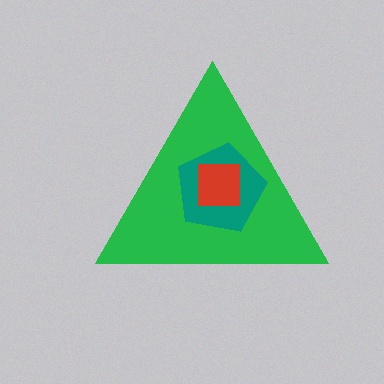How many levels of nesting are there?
3.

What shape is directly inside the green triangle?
The teal pentagon.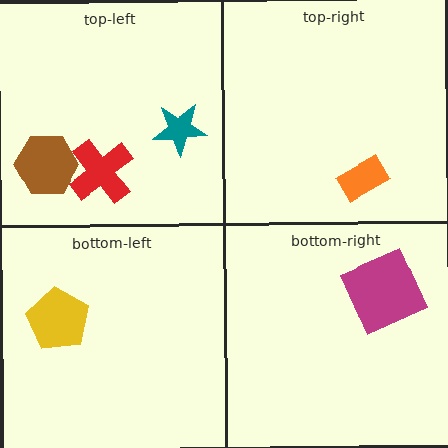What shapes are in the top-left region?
The teal star, the red cross, the brown hexagon.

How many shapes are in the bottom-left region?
1.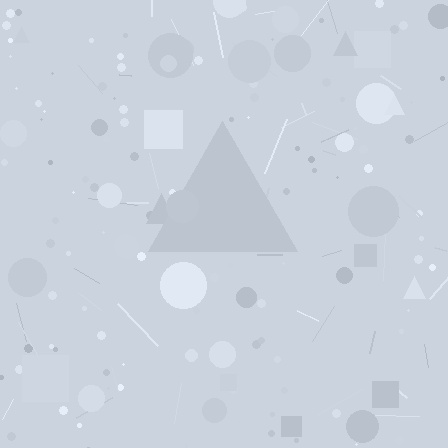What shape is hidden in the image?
A triangle is hidden in the image.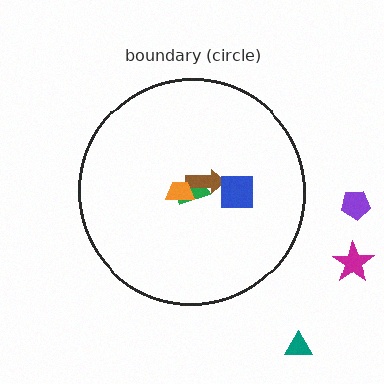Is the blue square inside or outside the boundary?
Inside.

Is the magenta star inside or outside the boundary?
Outside.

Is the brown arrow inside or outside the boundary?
Inside.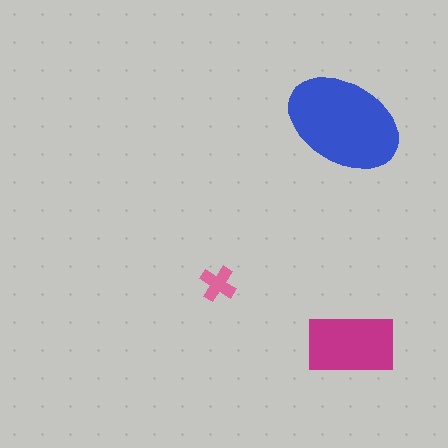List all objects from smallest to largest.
The pink cross, the magenta rectangle, the blue ellipse.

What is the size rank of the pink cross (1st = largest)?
3rd.